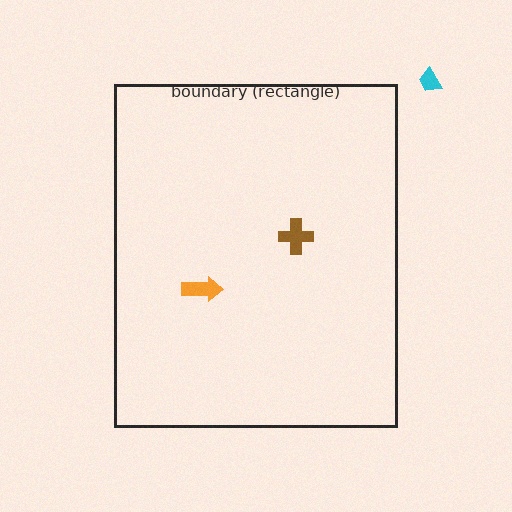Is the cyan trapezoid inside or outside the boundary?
Outside.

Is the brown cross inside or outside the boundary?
Inside.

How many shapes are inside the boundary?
2 inside, 1 outside.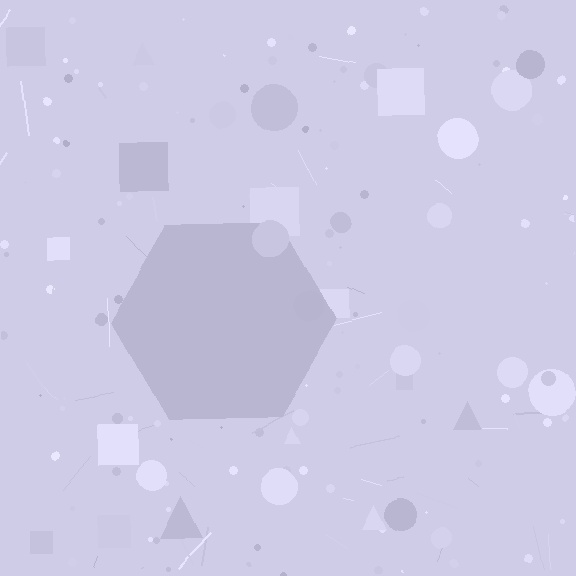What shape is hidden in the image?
A hexagon is hidden in the image.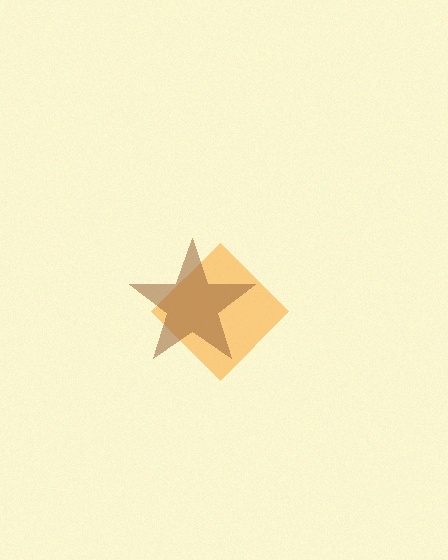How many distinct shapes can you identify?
There are 2 distinct shapes: an orange diamond, a brown star.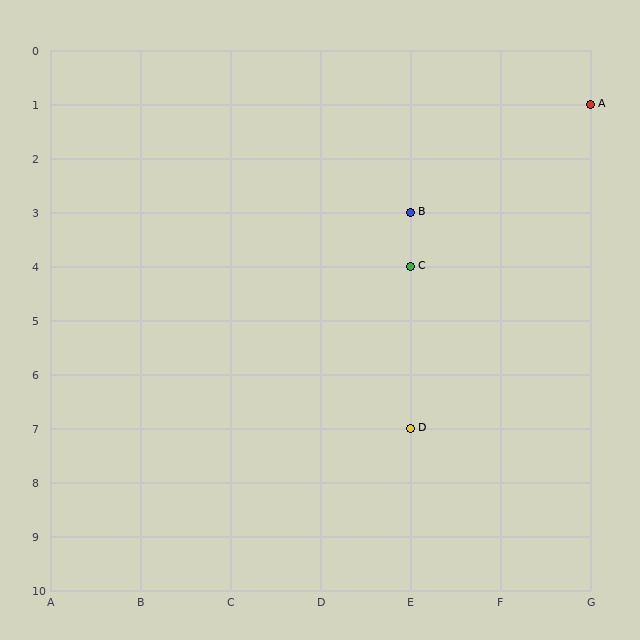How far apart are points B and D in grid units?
Points B and D are 4 rows apart.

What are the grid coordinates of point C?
Point C is at grid coordinates (E, 4).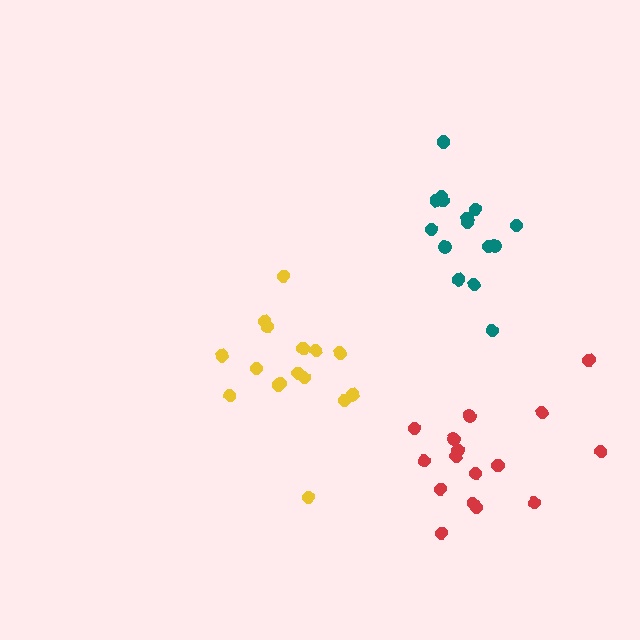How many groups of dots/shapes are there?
There are 3 groups.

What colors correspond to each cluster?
The clusters are colored: red, yellow, teal.